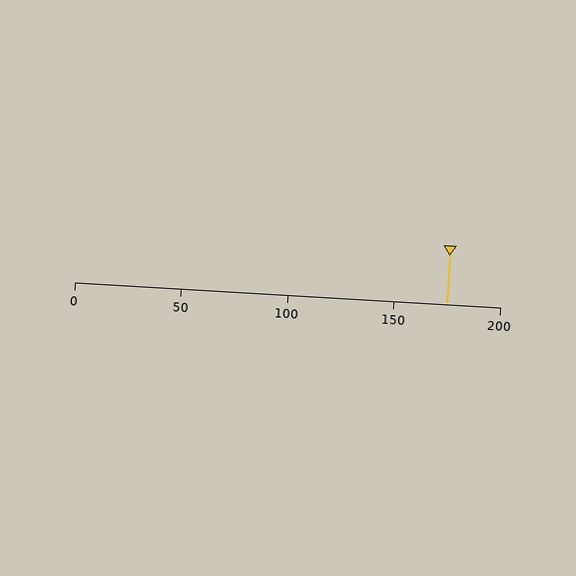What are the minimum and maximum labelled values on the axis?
The axis runs from 0 to 200.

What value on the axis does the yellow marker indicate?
The marker indicates approximately 175.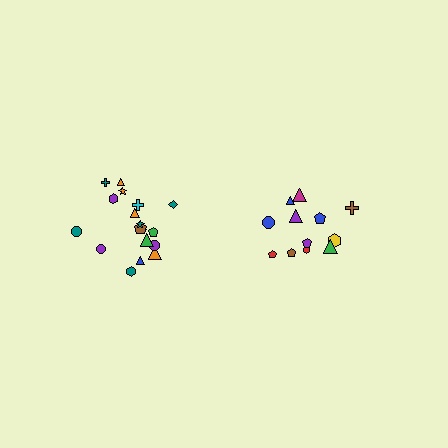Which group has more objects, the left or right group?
The left group.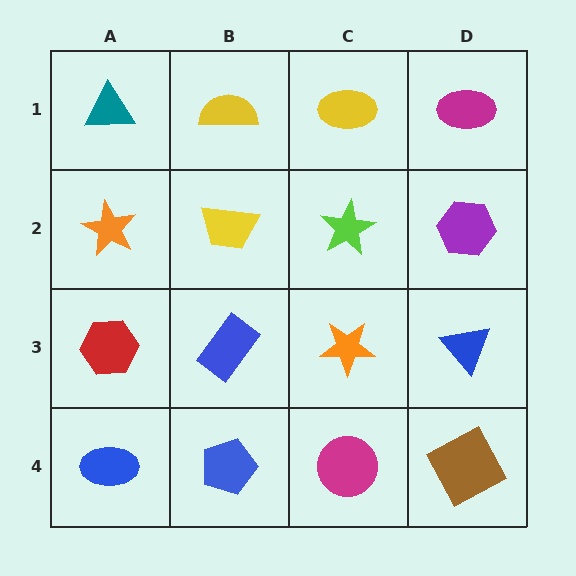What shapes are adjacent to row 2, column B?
A yellow semicircle (row 1, column B), a blue rectangle (row 3, column B), an orange star (row 2, column A), a lime star (row 2, column C).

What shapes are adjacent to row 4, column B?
A blue rectangle (row 3, column B), a blue ellipse (row 4, column A), a magenta circle (row 4, column C).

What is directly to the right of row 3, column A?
A blue rectangle.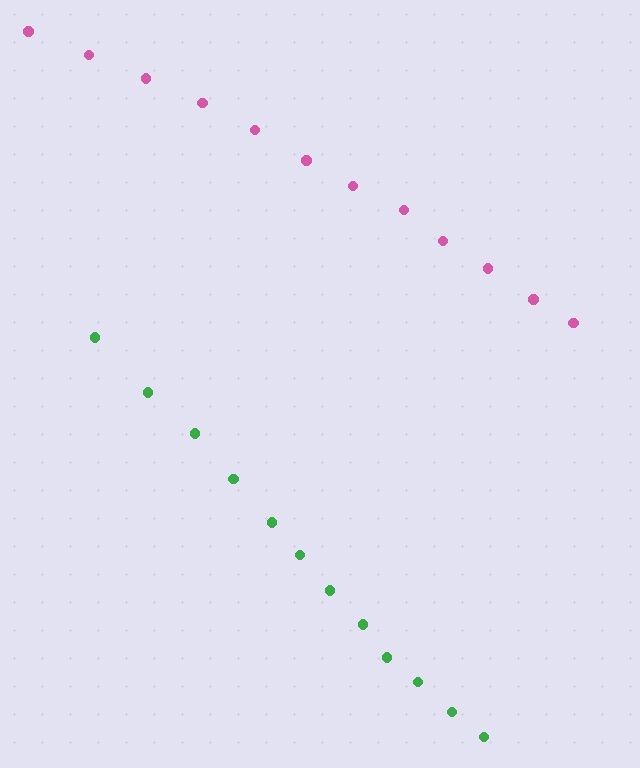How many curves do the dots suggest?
There are 2 distinct paths.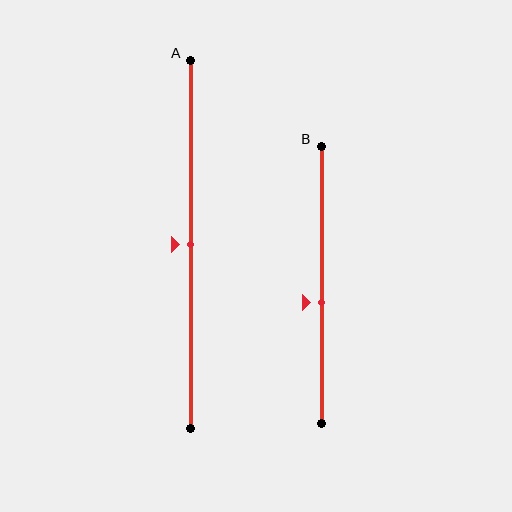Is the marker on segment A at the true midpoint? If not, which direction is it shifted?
Yes, the marker on segment A is at the true midpoint.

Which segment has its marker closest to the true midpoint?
Segment A has its marker closest to the true midpoint.